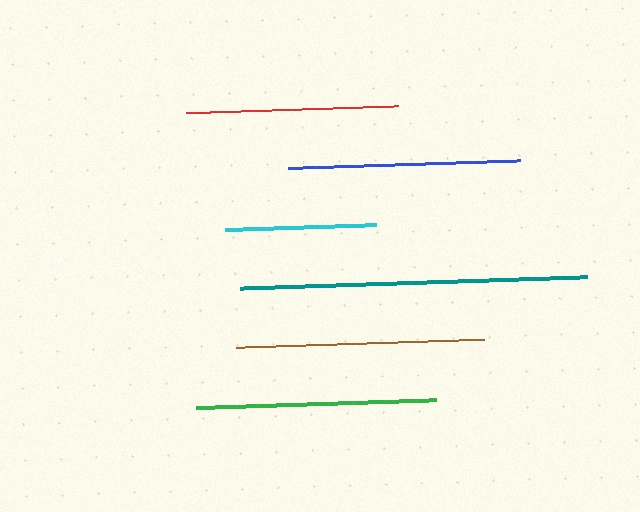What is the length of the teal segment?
The teal segment is approximately 347 pixels long.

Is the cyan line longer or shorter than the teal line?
The teal line is longer than the cyan line.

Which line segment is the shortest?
The cyan line is the shortest at approximately 152 pixels.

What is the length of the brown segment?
The brown segment is approximately 248 pixels long.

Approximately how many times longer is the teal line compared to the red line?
The teal line is approximately 1.6 times the length of the red line.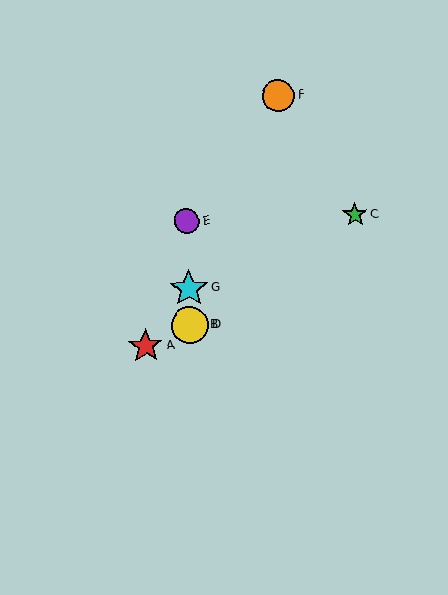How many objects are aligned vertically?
4 objects (B, D, E, G) are aligned vertically.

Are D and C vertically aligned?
No, D is at x≈190 and C is at x≈355.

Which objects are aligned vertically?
Objects B, D, E, G are aligned vertically.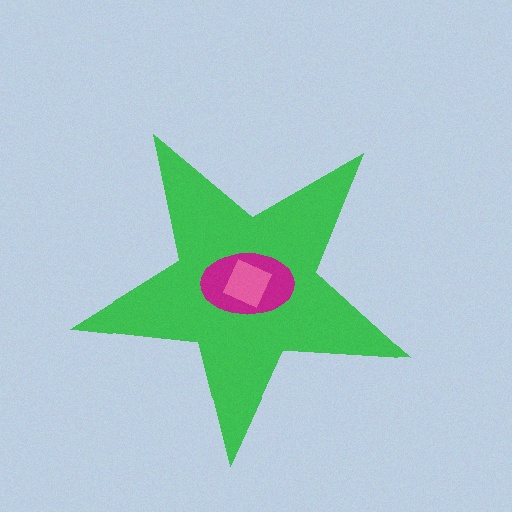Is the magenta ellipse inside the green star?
Yes.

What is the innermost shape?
The pink square.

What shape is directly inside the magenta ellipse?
The pink square.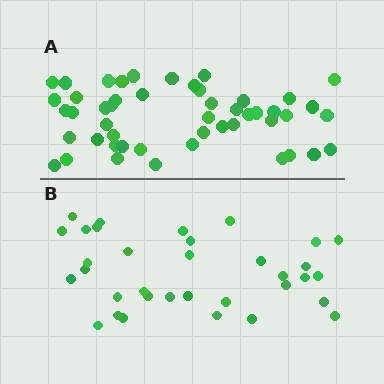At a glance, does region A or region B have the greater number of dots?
Region A (the top region) has more dots.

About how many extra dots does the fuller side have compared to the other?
Region A has approximately 15 more dots than region B.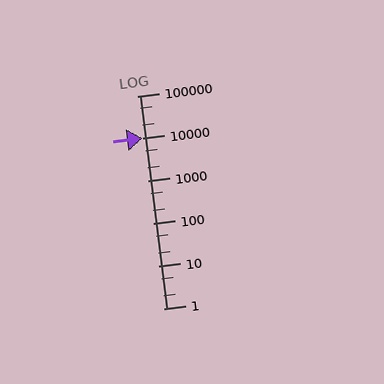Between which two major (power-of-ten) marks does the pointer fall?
The pointer is between 10000 and 100000.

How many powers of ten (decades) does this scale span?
The scale spans 5 decades, from 1 to 100000.